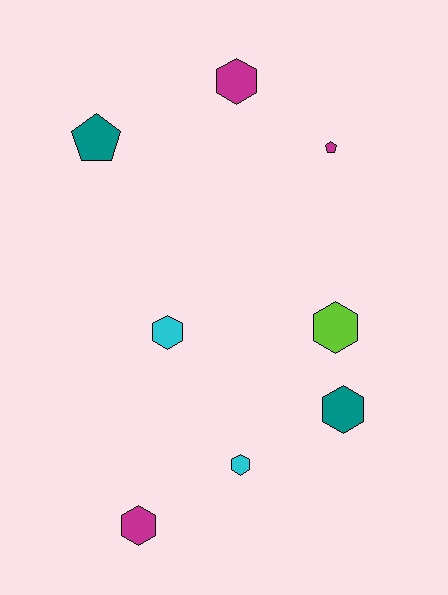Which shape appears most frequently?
Hexagon, with 6 objects.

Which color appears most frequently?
Magenta, with 3 objects.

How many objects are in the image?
There are 8 objects.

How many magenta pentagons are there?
There is 1 magenta pentagon.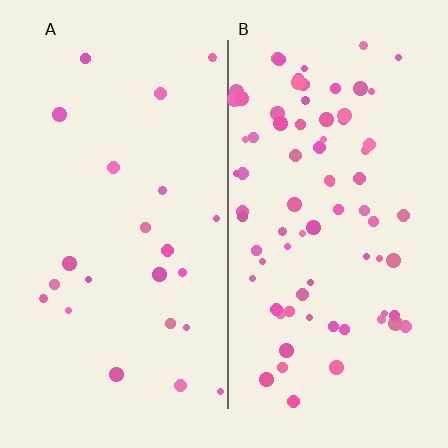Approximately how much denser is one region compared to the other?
Approximately 3.4× — region B over region A.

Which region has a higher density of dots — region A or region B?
B (the right).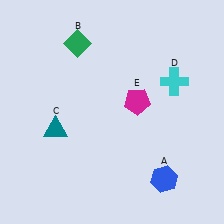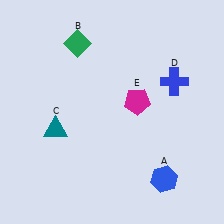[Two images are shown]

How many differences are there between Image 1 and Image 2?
There is 1 difference between the two images.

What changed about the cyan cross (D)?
In Image 1, D is cyan. In Image 2, it changed to blue.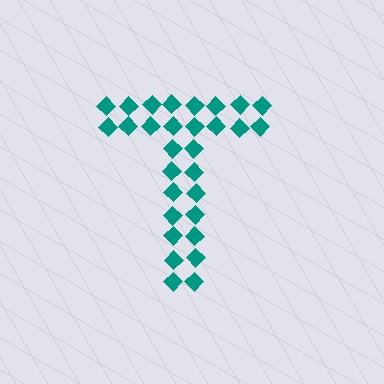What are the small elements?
The small elements are diamonds.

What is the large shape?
The large shape is the letter T.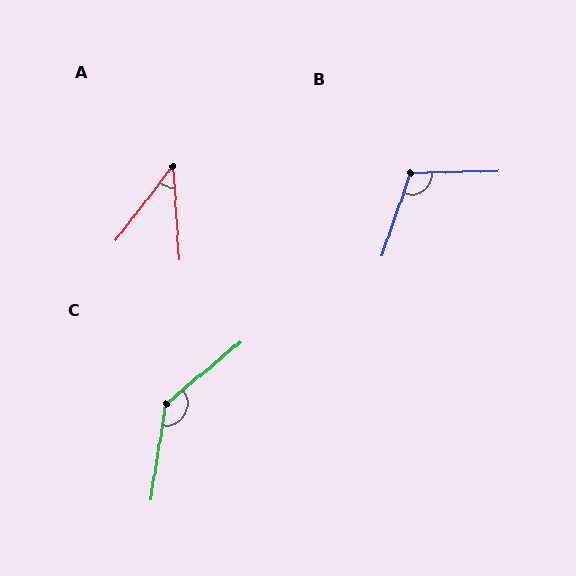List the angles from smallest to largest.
A (41°), B (110°), C (139°).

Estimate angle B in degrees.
Approximately 110 degrees.